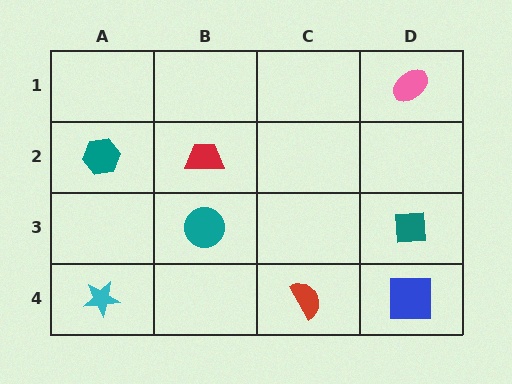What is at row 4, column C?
A red semicircle.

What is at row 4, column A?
A cyan star.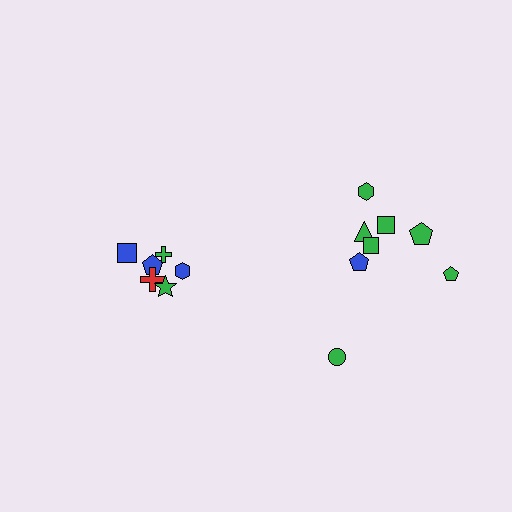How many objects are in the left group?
There are 6 objects.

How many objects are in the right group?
There are 8 objects.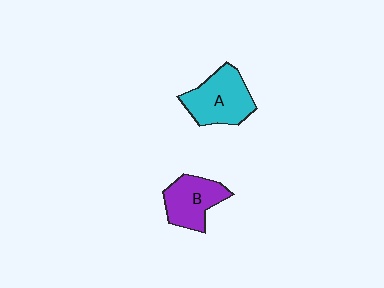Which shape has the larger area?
Shape A (cyan).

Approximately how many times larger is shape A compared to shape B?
Approximately 1.2 times.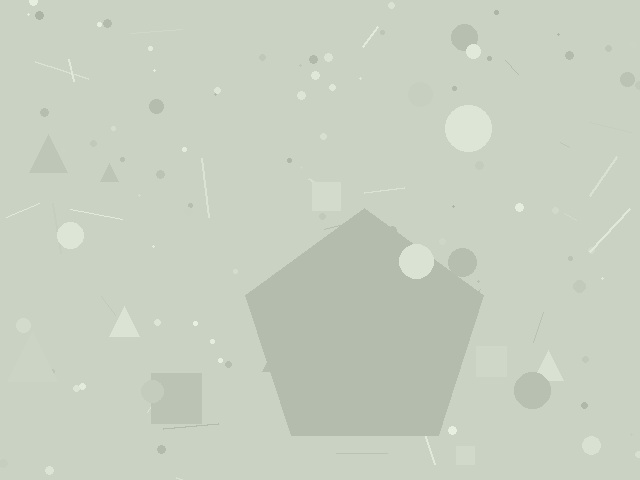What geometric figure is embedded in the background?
A pentagon is embedded in the background.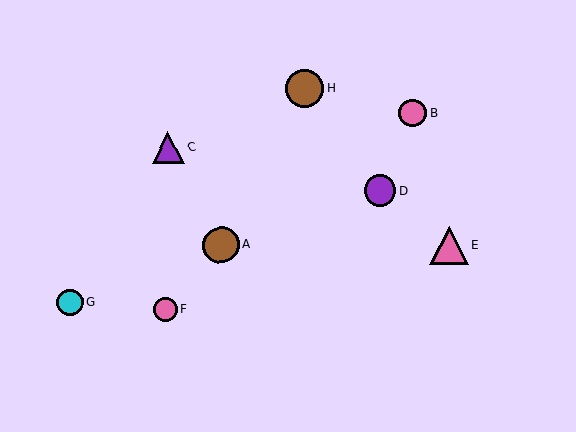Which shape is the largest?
The brown circle (labeled H) is the largest.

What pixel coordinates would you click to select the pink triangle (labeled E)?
Click at (449, 245) to select the pink triangle E.